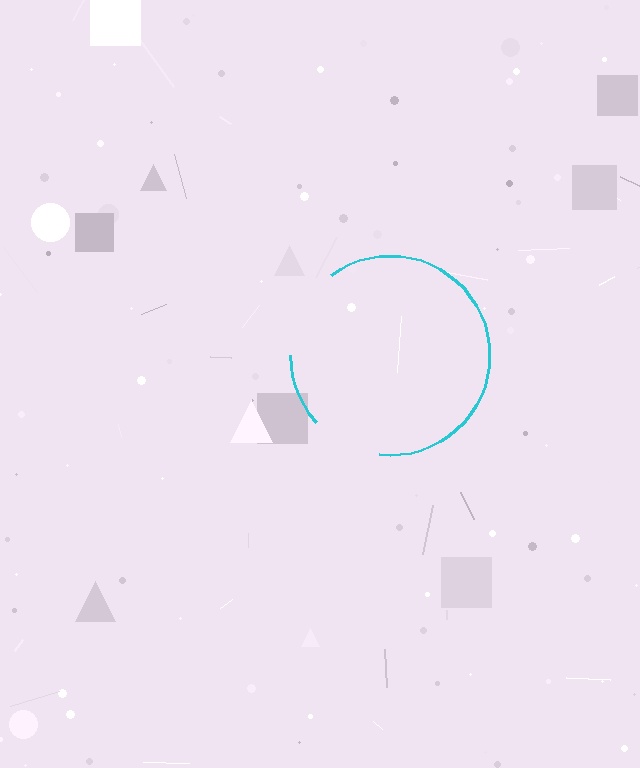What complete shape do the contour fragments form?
The contour fragments form a circle.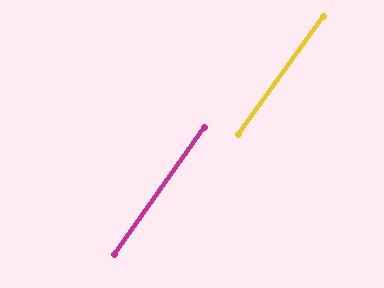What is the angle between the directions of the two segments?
Approximately 0 degrees.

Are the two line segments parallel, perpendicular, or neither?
Parallel — their directions differ by only 0.5°.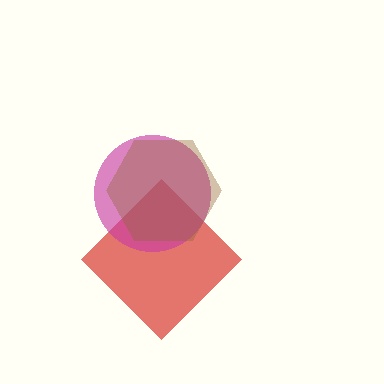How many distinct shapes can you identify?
There are 3 distinct shapes: a red diamond, a magenta circle, a brown hexagon.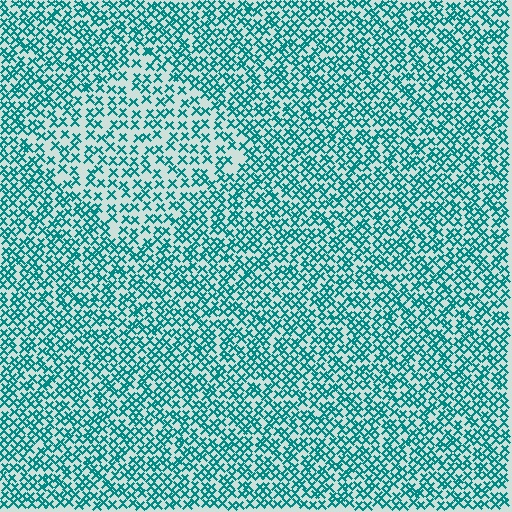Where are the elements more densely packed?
The elements are more densely packed outside the diamond boundary.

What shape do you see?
I see a diamond.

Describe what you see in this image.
The image contains small teal elements arranged at two different densities. A diamond-shaped region is visible where the elements are less densely packed than the surrounding area.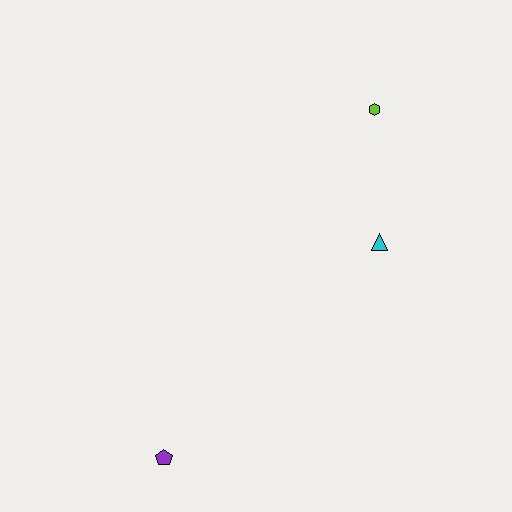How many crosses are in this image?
There are no crosses.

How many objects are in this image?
There are 3 objects.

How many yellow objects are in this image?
There are no yellow objects.